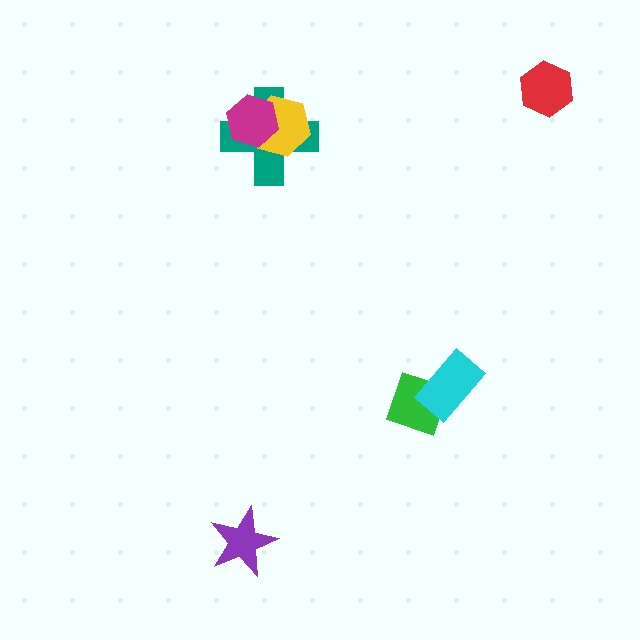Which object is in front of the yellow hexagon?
The magenta hexagon is in front of the yellow hexagon.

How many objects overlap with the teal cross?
2 objects overlap with the teal cross.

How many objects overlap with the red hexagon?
0 objects overlap with the red hexagon.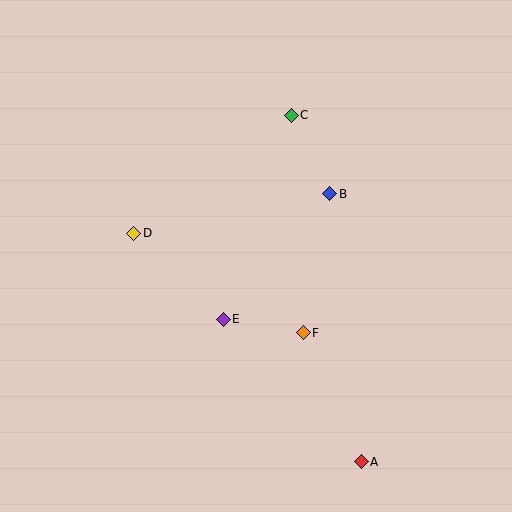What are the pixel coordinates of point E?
Point E is at (223, 319).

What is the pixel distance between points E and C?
The distance between E and C is 215 pixels.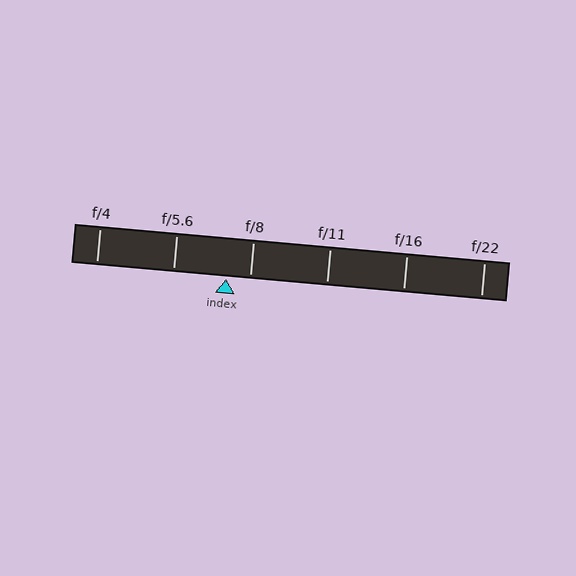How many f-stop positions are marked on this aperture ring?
There are 6 f-stop positions marked.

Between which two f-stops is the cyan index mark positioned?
The index mark is between f/5.6 and f/8.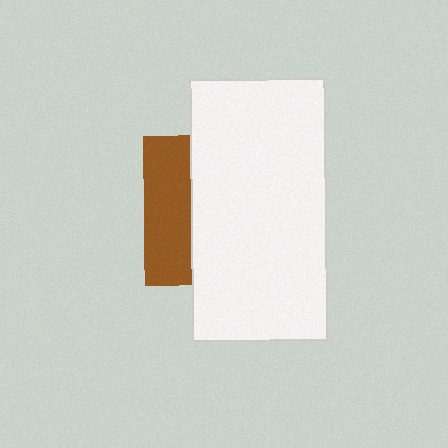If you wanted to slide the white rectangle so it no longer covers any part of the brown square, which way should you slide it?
Slide it right — that is the most direct way to separate the two shapes.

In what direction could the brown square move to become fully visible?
The brown square could move left. That would shift it out from behind the white rectangle entirely.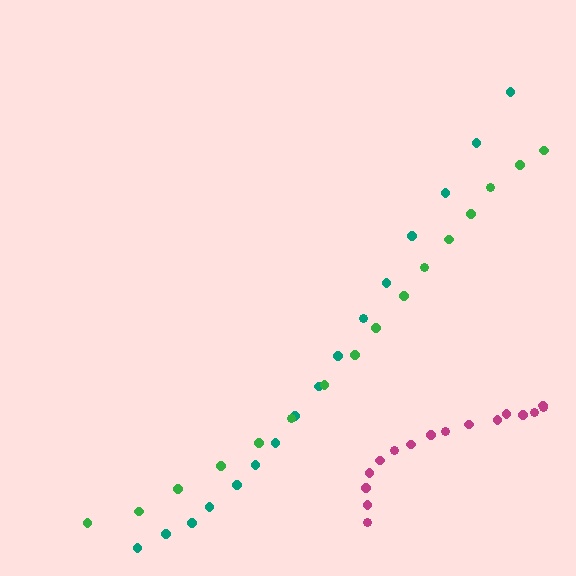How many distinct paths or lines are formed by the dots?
There are 3 distinct paths.